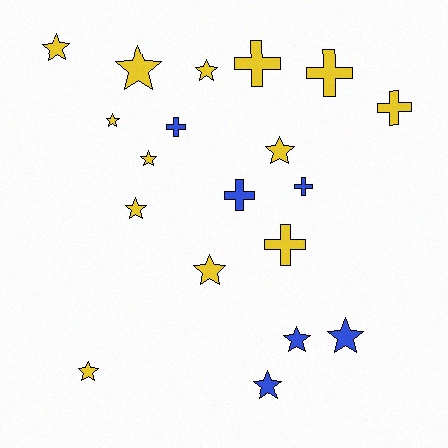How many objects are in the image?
There are 19 objects.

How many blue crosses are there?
There are 3 blue crosses.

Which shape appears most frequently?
Star, with 12 objects.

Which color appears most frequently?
Yellow, with 13 objects.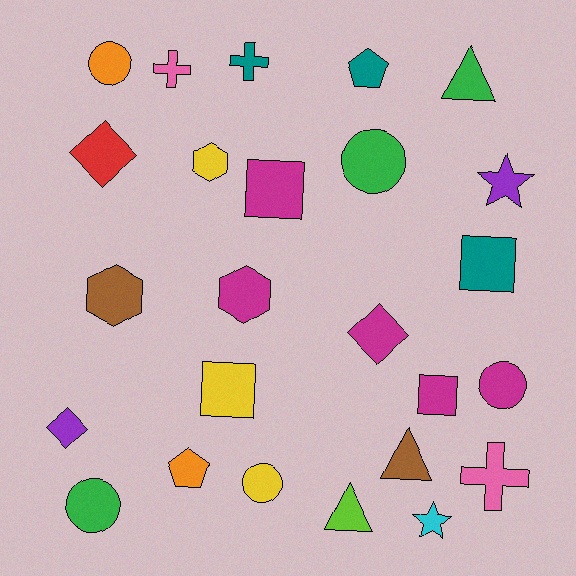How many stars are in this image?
There are 2 stars.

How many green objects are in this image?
There are 3 green objects.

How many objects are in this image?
There are 25 objects.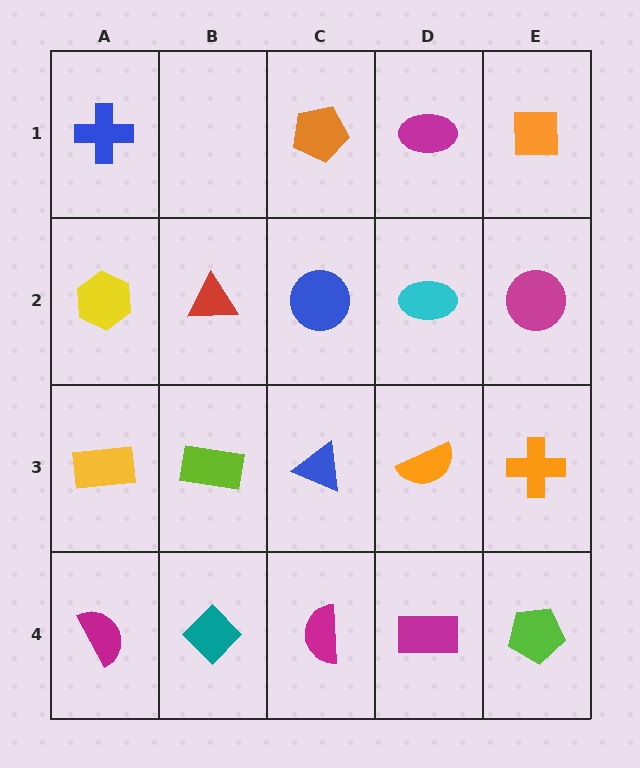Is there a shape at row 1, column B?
No, that cell is empty.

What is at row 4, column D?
A magenta rectangle.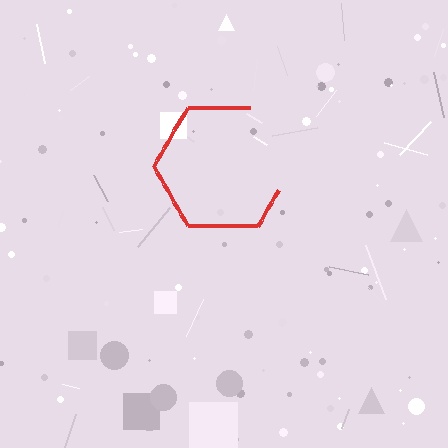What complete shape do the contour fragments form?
The contour fragments form a hexagon.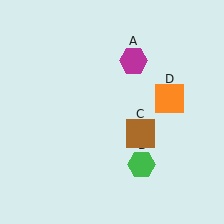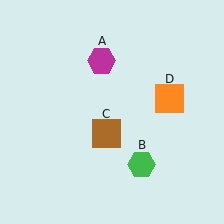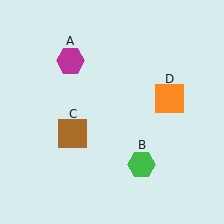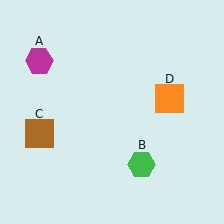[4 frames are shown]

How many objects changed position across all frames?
2 objects changed position: magenta hexagon (object A), brown square (object C).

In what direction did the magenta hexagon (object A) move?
The magenta hexagon (object A) moved left.